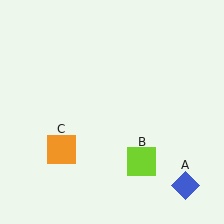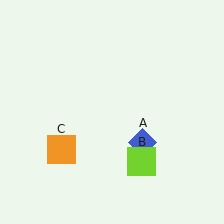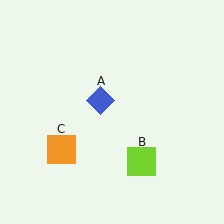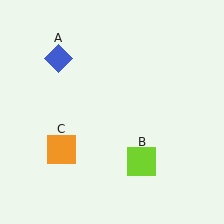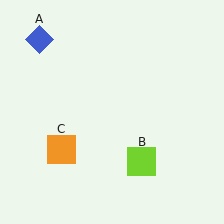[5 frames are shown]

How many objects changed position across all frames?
1 object changed position: blue diamond (object A).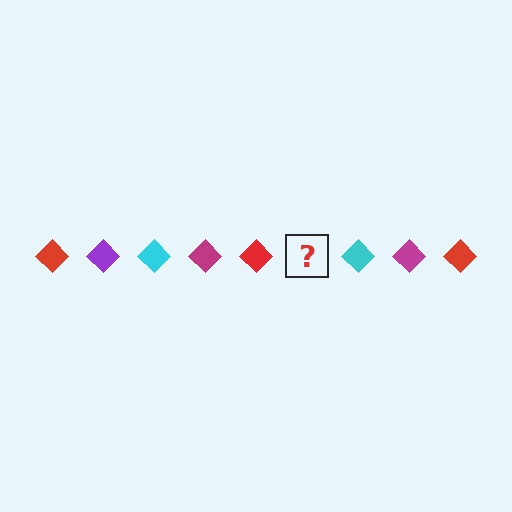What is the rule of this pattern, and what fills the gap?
The rule is that the pattern cycles through red, purple, cyan, magenta diamonds. The gap should be filled with a purple diamond.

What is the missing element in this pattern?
The missing element is a purple diamond.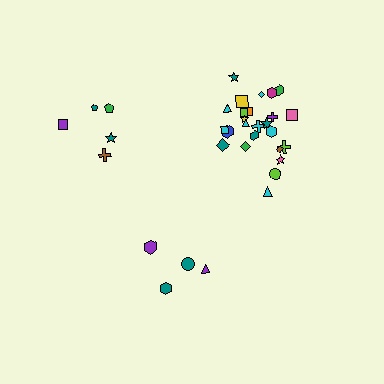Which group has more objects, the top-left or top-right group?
The top-right group.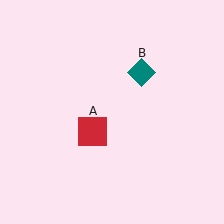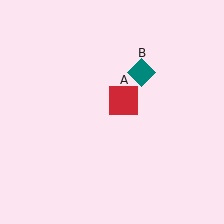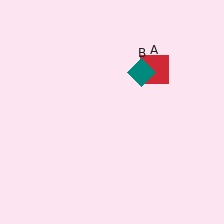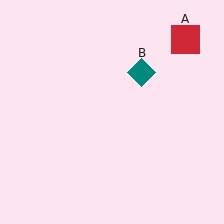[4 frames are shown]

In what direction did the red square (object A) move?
The red square (object A) moved up and to the right.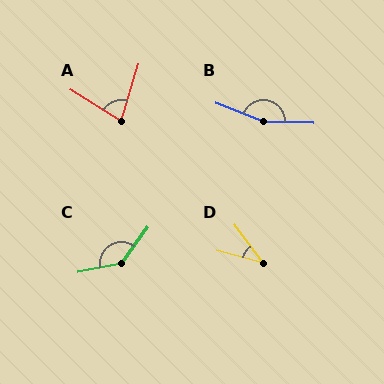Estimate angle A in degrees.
Approximately 74 degrees.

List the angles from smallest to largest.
D (38°), A (74°), C (137°), B (161°).